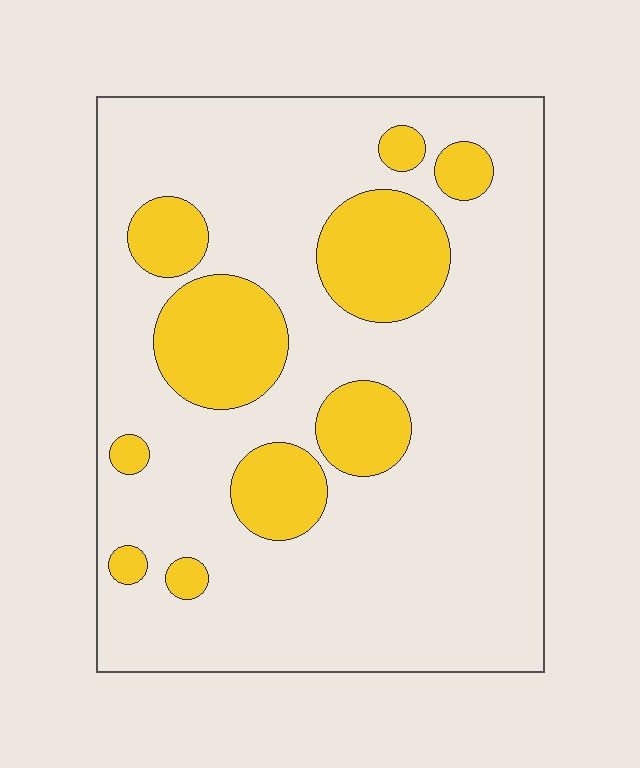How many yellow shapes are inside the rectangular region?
10.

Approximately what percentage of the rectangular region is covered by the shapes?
Approximately 20%.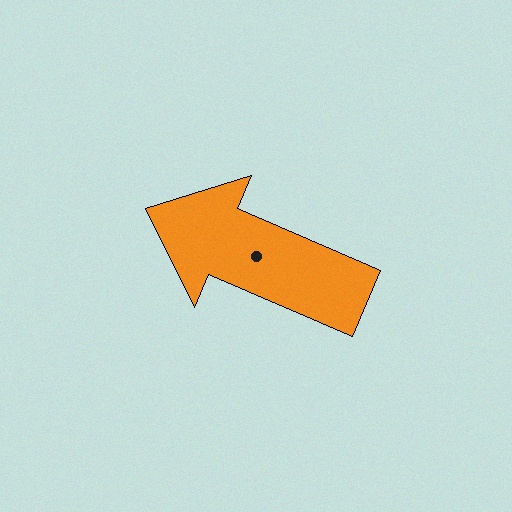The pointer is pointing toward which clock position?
Roughly 10 o'clock.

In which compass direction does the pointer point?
Northwest.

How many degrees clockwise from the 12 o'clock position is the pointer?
Approximately 293 degrees.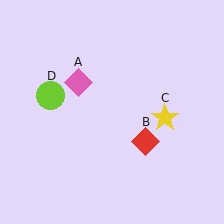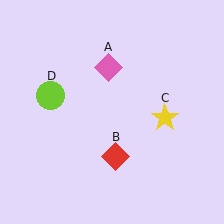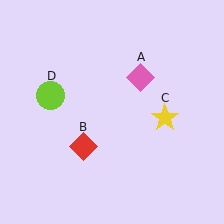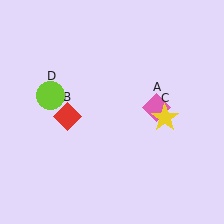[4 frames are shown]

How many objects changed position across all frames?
2 objects changed position: pink diamond (object A), red diamond (object B).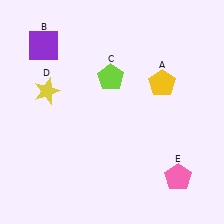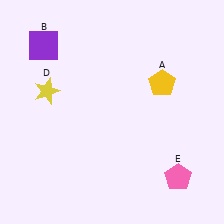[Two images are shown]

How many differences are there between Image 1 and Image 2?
There is 1 difference between the two images.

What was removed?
The lime pentagon (C) was removed in Image 2.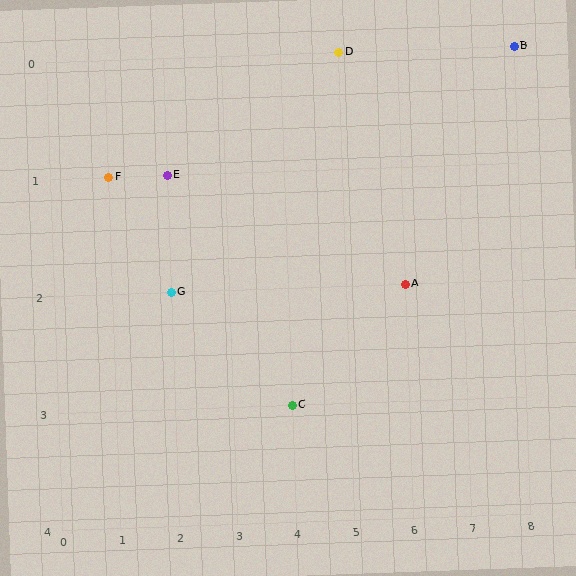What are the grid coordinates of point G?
Point G is at grid coordinates (2, 2).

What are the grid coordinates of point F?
Point F is at grid coordinates (1, 1).